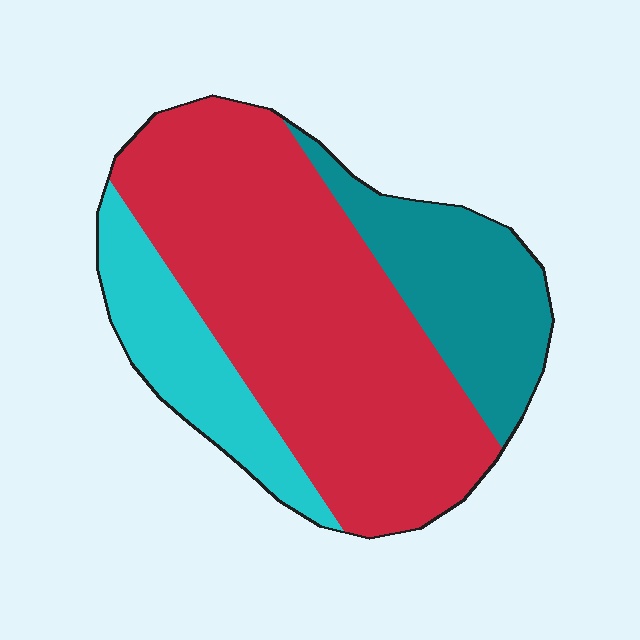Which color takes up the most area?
Red, at roughly 60%.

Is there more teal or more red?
Red.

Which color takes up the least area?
Cyan, at roughly 15%.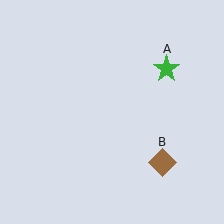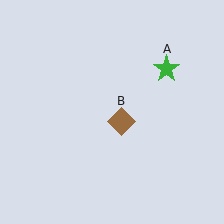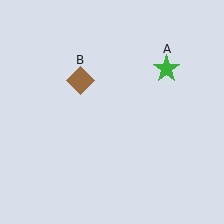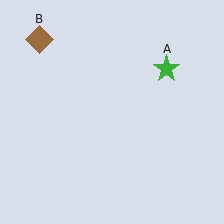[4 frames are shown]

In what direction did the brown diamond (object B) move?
The brown diamond (object B) moved up and to the left.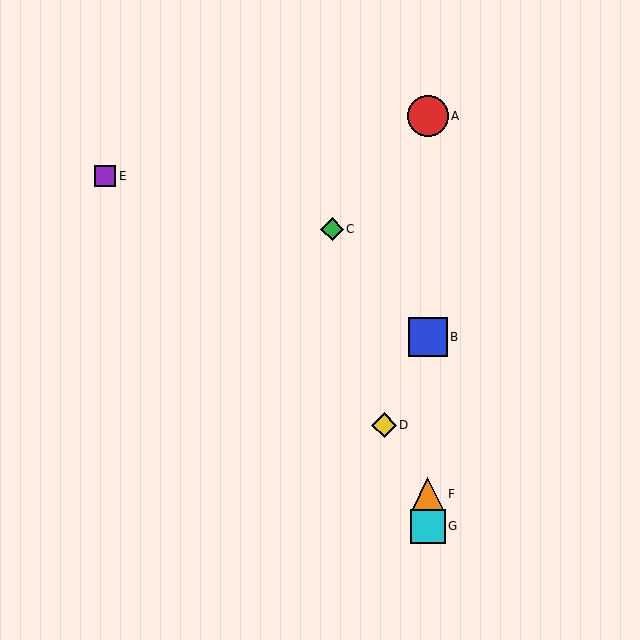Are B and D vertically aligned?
No, B is at x≈428 and D is at x≈384.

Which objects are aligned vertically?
Objects A, B, F, G are aligned vertically.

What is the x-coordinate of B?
Object B is at x≈428.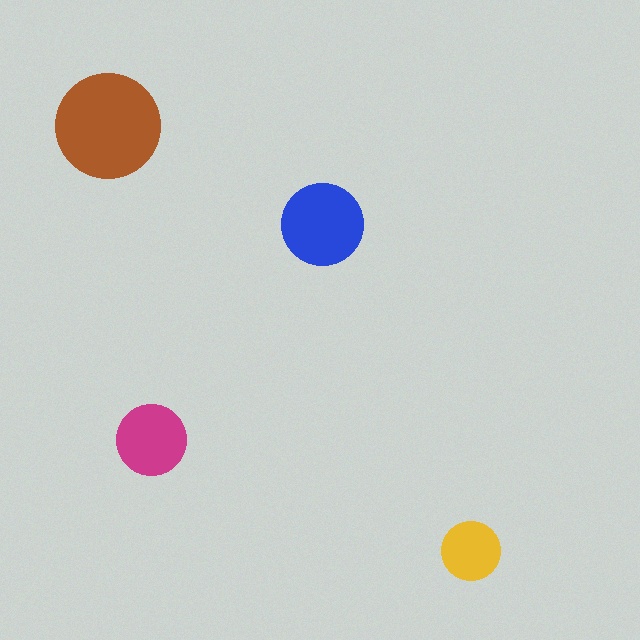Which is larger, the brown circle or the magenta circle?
The brown one.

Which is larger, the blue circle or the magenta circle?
The blue one.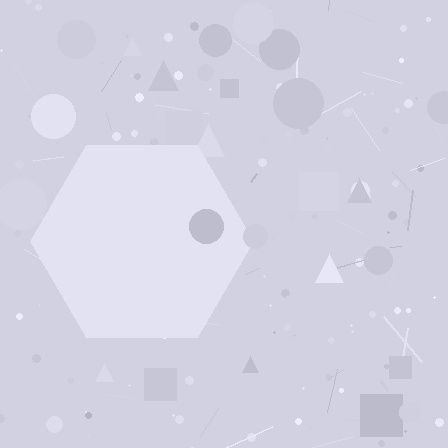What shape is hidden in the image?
A hexagon is hidden in the image.